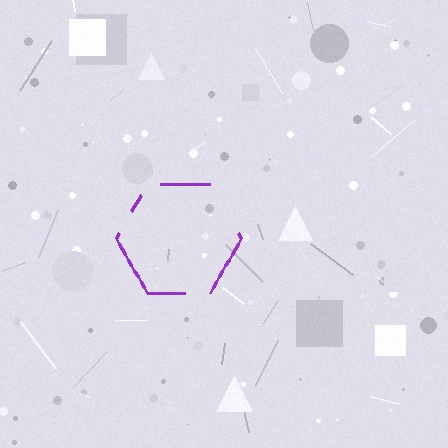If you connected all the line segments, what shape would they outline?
They would outline a hexagon.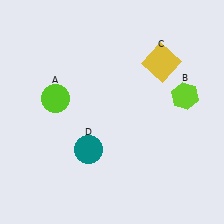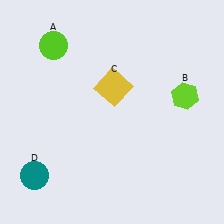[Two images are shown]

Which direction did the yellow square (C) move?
The yellow square (C) moved left.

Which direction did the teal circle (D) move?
The teal circle (D) moved left.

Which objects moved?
The objects that moved are: the lime circle (A), the yellow square (C), the teal circle (D).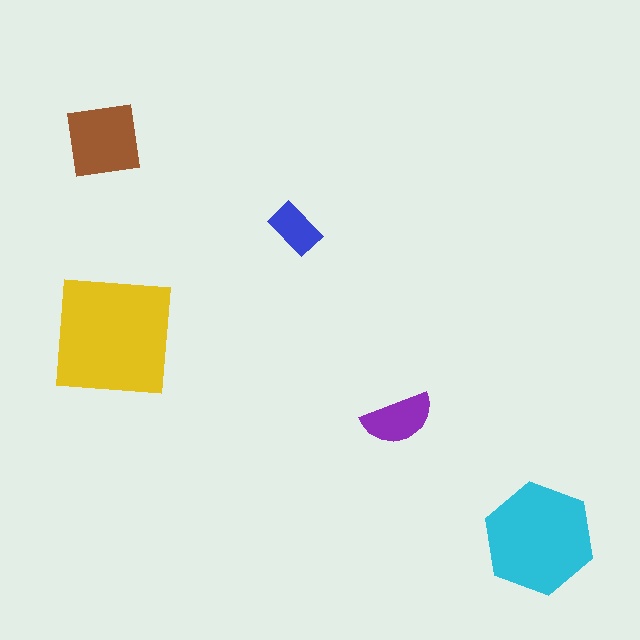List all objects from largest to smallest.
The yellow square, the cyan hexagon, the brown square, the purple semicircle, the blue rectangle.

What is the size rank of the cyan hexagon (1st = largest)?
2nd.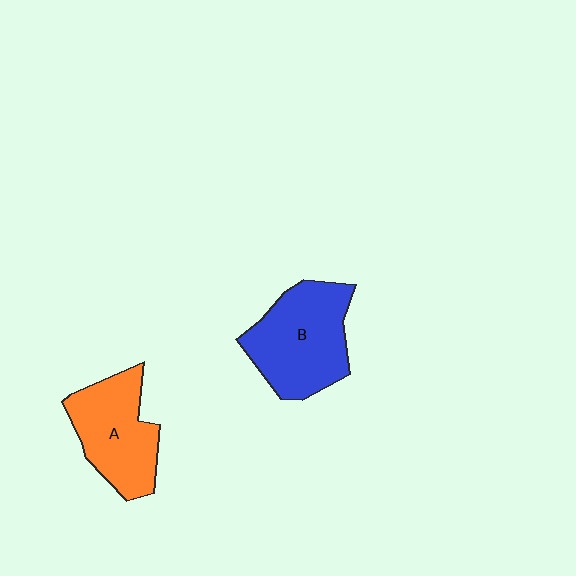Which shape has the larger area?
Shape B (blue).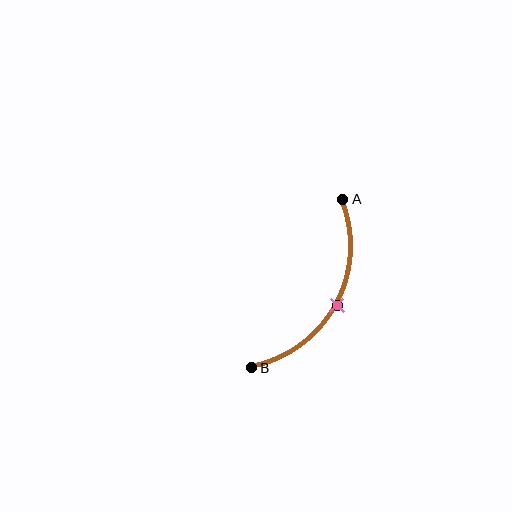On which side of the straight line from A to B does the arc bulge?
The arc bulges to the right of the straight line connecting A and B.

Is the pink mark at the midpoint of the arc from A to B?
Yes. The pink mark lies on the arc at equal arc-length from both A and B — it is the arc midpoint.